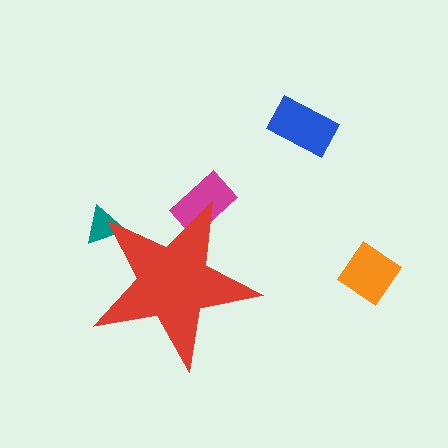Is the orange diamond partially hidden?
No, the orange diamond is fully visible.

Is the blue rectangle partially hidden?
No, the blue rectangle is fully visible.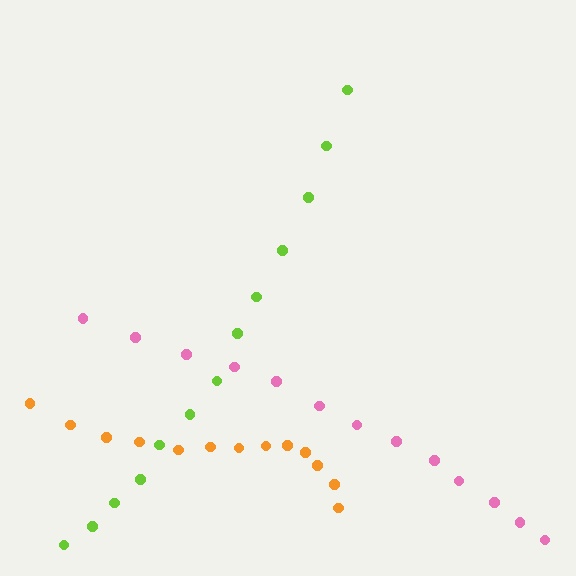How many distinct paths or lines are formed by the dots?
There are 3 distinct paths.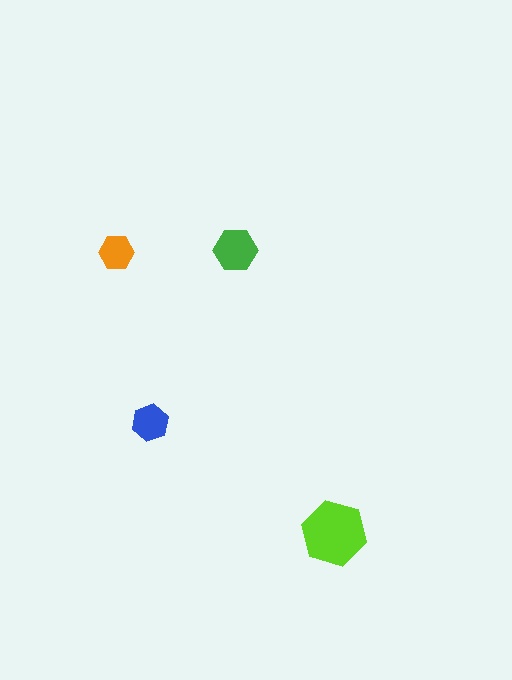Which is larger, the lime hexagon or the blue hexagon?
The lime one.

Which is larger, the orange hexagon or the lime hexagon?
The lime one.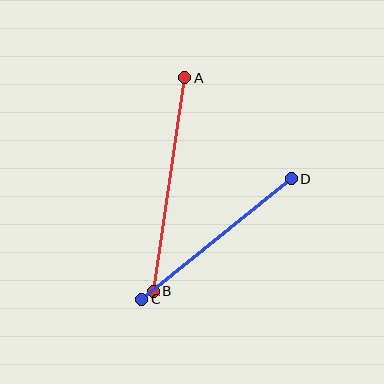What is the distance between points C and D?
The distance is approximately 192 pixels.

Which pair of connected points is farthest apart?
Points A and B are farthest apart.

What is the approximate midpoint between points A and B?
The midpoint is at approximately (169, 184) pixels.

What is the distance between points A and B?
The distance is approximately 216 pixels.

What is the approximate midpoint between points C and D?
The midpoint is at approximately (216, 239) pixels.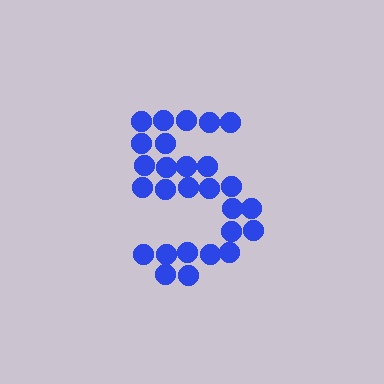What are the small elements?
The small elements are circles.